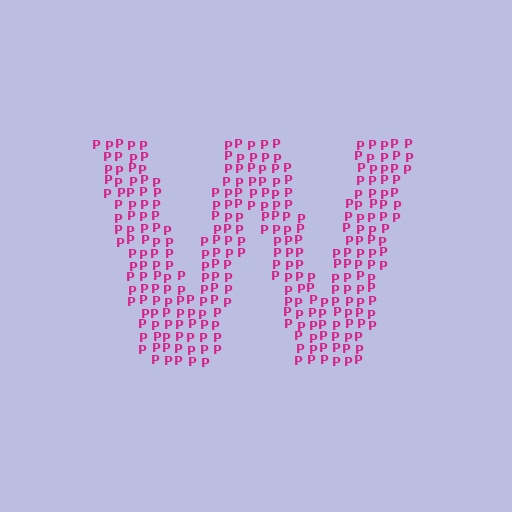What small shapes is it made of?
It is made of small letter P's.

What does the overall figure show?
The overall figure shows the letter W.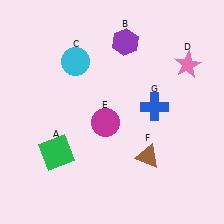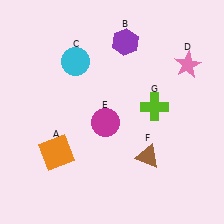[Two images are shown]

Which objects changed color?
A changed from green to orange. G changed from blue to lime.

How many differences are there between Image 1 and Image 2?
There are 2 differences between the two images.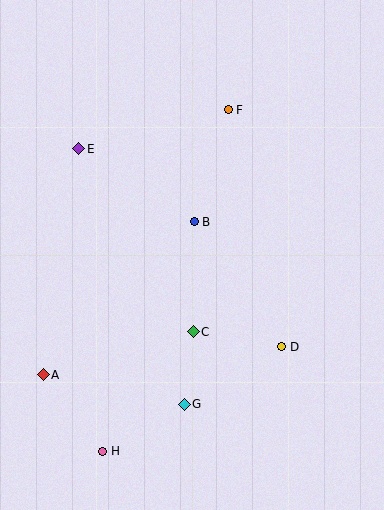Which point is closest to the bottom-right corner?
Point D is closest to the bottom-right corner.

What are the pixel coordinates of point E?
Point E is at (79, 149).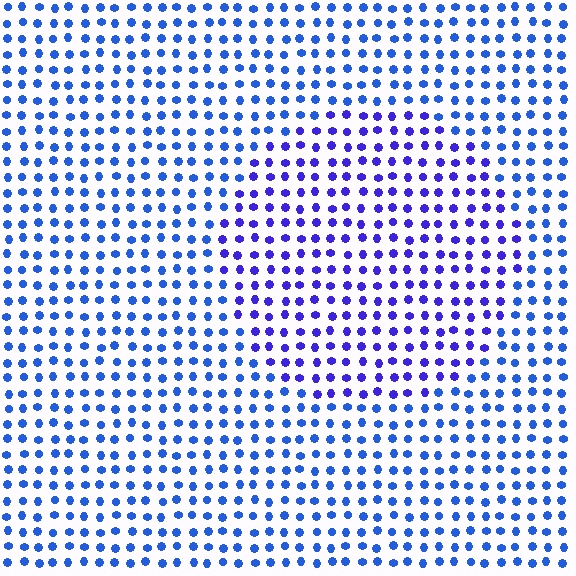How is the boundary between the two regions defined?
The boundary is defined purely by a slight shift in hue (about 27 degrees). Spacing, size, and orientation are identical on both sides.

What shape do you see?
I see a circle.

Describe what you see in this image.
The image is filled with small blue elements in a uniform arrangement. A circle-shaped region is visible where the elements are tinted to a slightly different hue, forming a subtle color boundary.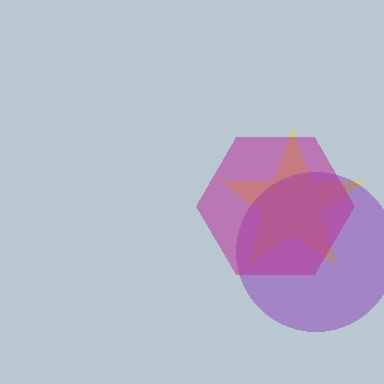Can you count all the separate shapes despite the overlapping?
Yes, there are 3 separate shapes.